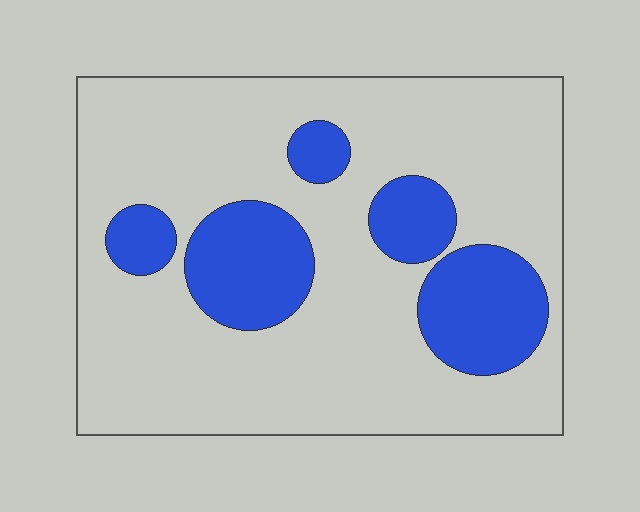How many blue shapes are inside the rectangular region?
5.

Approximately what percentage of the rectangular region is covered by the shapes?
Approximately 25%.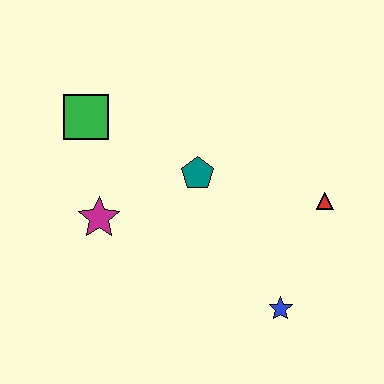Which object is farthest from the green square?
The blue star is farthest from the green square.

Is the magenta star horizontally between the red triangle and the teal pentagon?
No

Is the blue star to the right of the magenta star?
Yes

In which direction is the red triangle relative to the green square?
The red triangle is to the right of the green square.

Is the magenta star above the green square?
No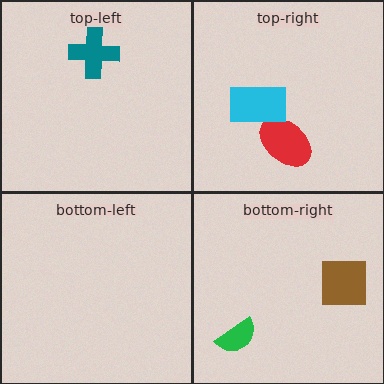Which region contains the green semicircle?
The bottom-right region.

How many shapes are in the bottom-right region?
2.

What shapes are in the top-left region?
The teal cross.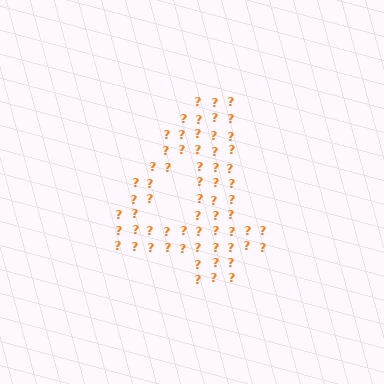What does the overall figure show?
The overall figure shows the digit 4.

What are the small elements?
The small elements are question marks.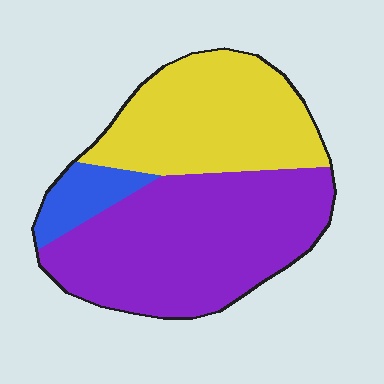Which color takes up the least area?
Blue, at roughly 10%.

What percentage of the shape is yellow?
Yellow takes up about three eighths (3/8) of the shape.